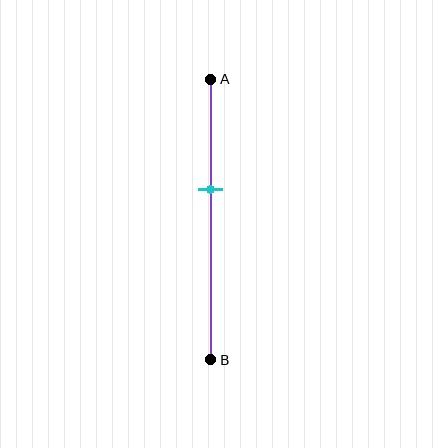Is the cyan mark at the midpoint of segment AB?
No, the mark is at about 40% from A, not at the 50% midpoint.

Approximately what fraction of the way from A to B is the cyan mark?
The cyan mark is approximately 40% of the way from A to B.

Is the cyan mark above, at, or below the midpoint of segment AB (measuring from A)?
The cyan mark is above the midpoint of segment AB.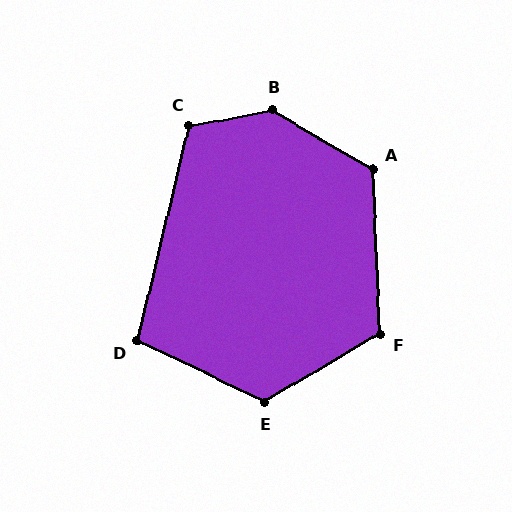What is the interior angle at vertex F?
Approximately 118 degrees (obtuse).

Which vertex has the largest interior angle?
B, at approximately 139 degrees.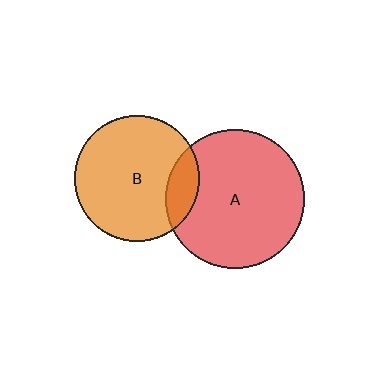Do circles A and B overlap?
Yes.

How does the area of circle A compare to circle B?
Approximately 1.2 times.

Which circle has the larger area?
Circle A (red).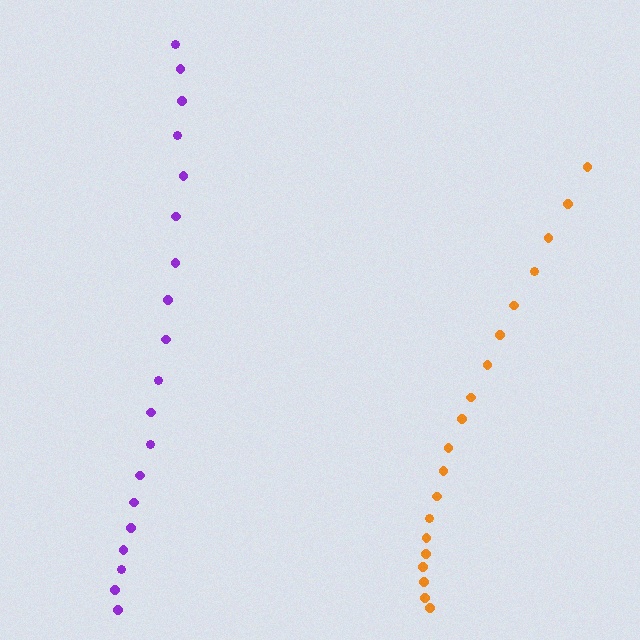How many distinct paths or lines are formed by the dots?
There are 2 distinct paths.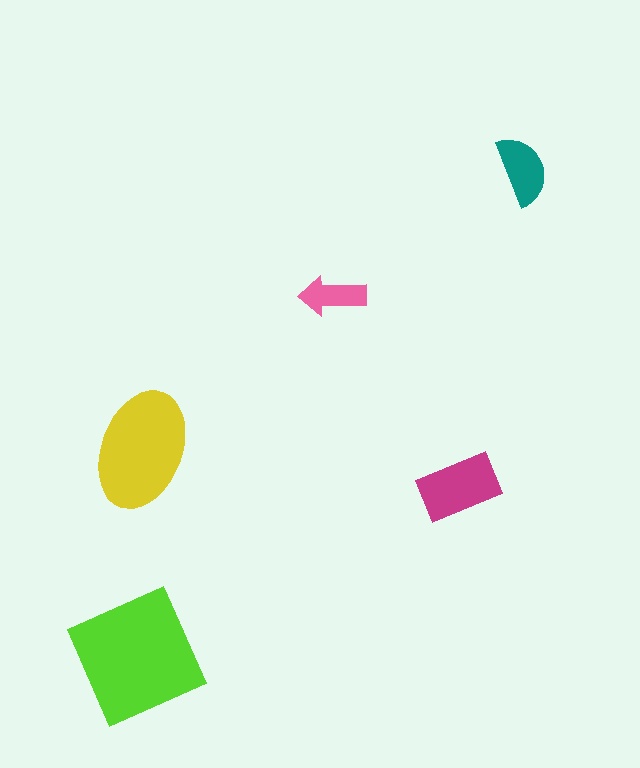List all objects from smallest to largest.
The pink arrow, the teal semicircle, the magenta rectangle, the yellow ellipse, the lime square.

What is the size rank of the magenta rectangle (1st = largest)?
3rd.